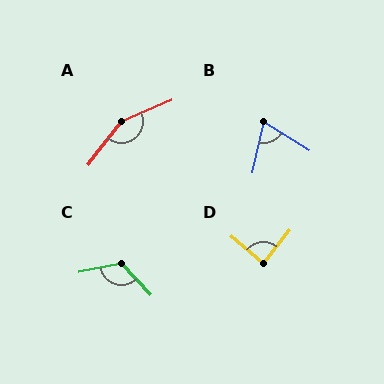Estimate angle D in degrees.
Approximately 88 degrees.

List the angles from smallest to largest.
B (71°), D (88°), C (122°), A (151°).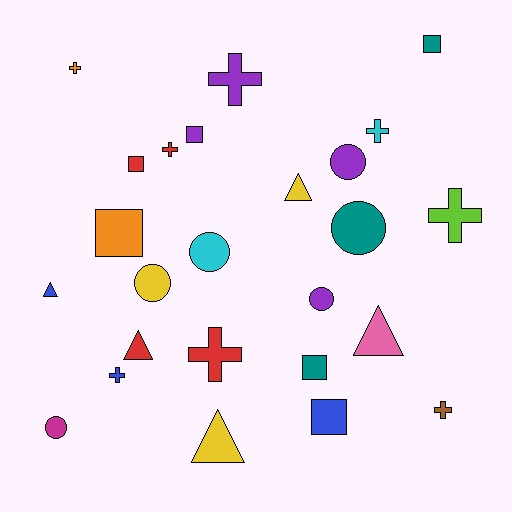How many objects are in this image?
There are 25 objects.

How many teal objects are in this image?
There are 3 teal objects.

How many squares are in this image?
There are 6 squares.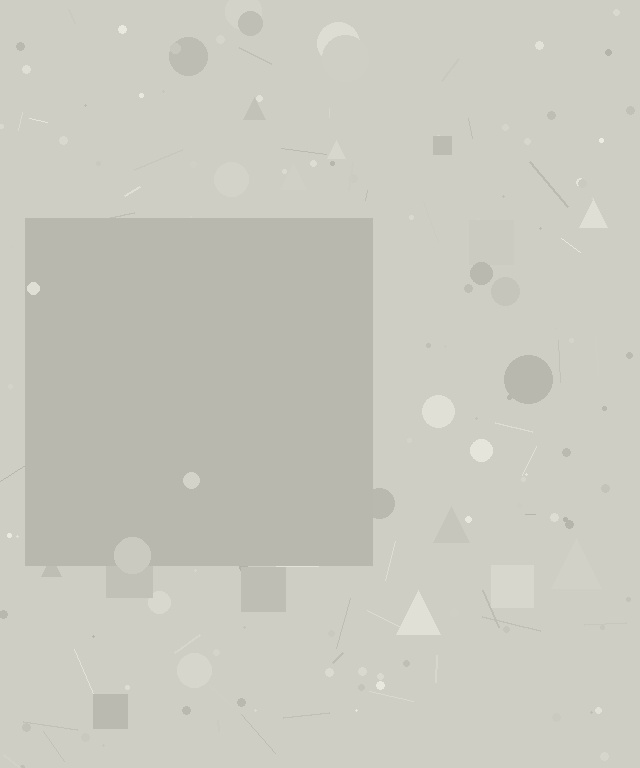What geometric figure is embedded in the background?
A square is embedded in the background.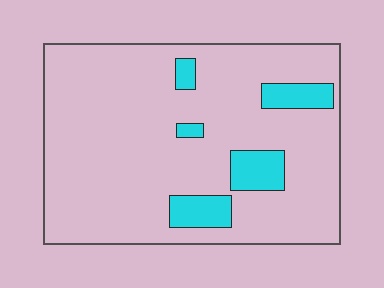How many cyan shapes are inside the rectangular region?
5.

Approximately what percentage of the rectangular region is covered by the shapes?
Approximately 10%.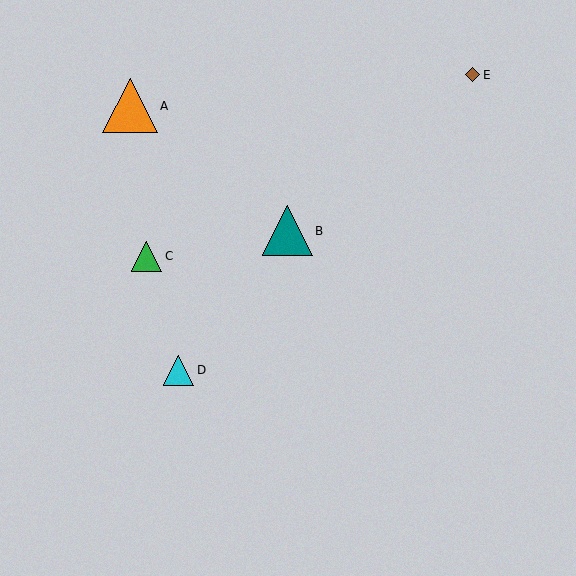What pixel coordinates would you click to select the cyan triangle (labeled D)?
Click at (179, 371) to select the cyan triangle D.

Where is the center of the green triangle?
The center of the green triangle is at (146, 256).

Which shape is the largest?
The orange triangle (labeled A) is the largest.